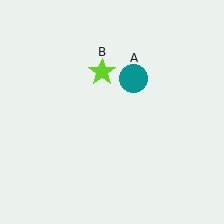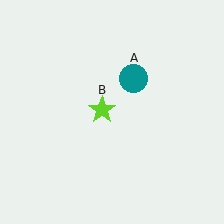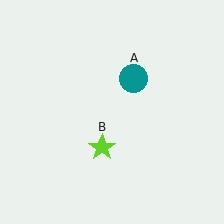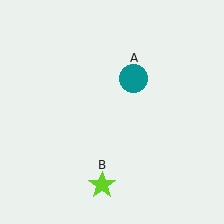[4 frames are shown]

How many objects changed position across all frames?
1 object changed position: lime star (object B).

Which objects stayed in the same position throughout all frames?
Teal circle (object A) remained stationary.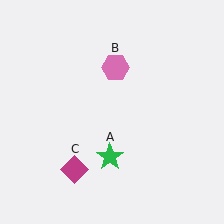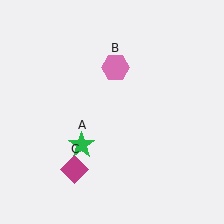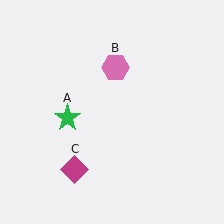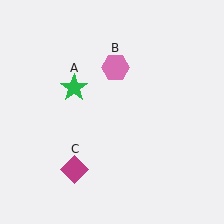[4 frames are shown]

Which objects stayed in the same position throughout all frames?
Pink hexagon (object B) and magenta diamond (object C) remained stationary.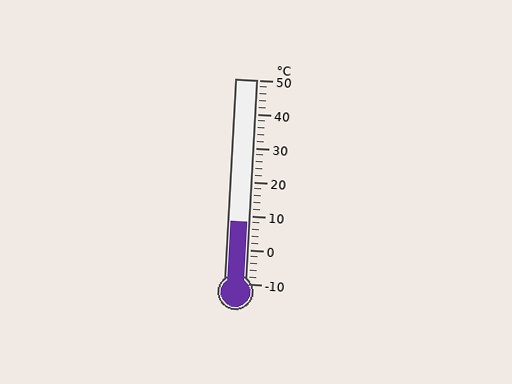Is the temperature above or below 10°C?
The temperature is below 10°C.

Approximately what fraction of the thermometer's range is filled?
The thermometer is filled to approximately 30% of its range.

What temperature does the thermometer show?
The thermometer shows approximately 8°C.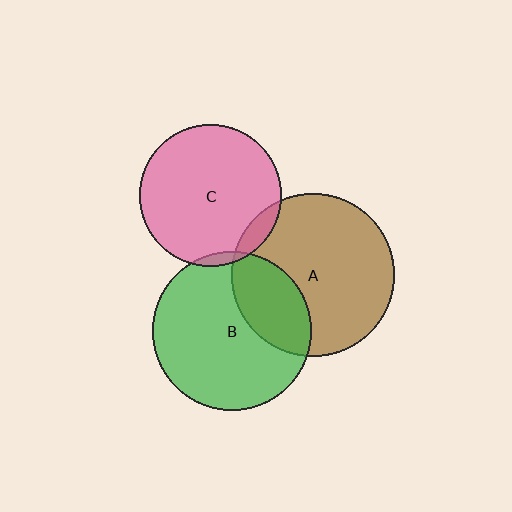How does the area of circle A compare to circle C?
Approximately 1.3 times.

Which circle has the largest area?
Circle A (brown).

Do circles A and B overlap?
Yes.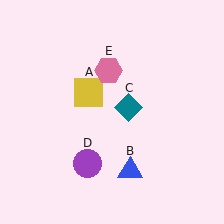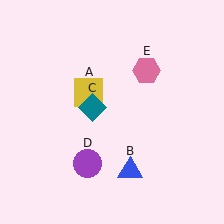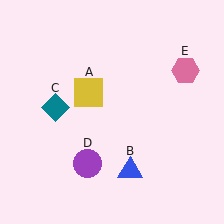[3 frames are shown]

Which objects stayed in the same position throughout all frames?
Yellow square (object A) and blue triangle (object B) and purple circle (object D) remained stationary.